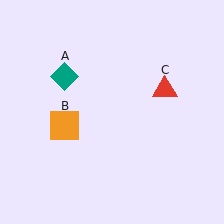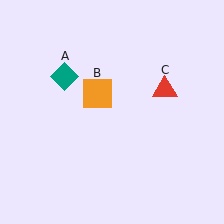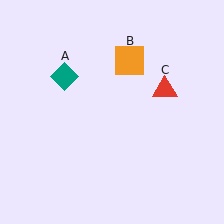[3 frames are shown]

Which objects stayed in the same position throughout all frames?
Teal diamond (object A) and red triangle (object C) remained stationary.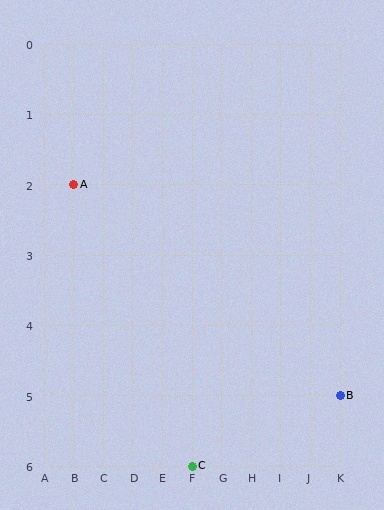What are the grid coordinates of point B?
Point B is at grid coordinates (K, 5).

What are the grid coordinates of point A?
Point A is at grid coordinates (B, 2).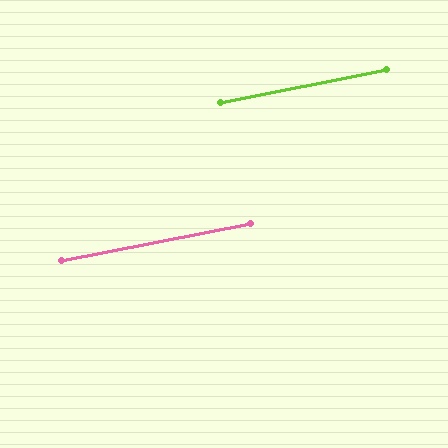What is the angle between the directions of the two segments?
Approximately 0 degrees.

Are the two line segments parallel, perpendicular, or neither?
Parallel — their directions differ by only 0.3°.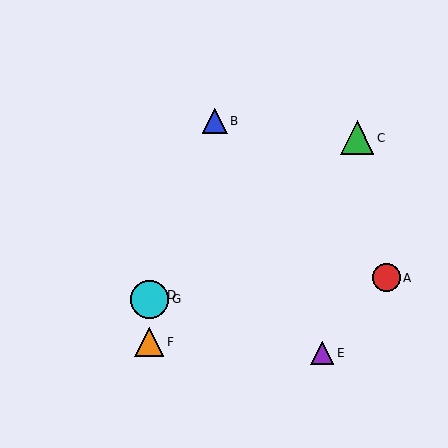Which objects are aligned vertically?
Objects D, F, G are aligned vertically.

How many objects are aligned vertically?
3 objects (D, F, G) are aligned vertically.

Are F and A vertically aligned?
No, F is at x≈149 and A is at x≈386.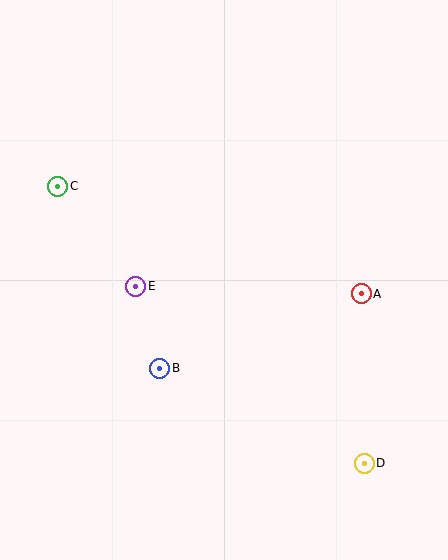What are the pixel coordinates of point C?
Point C is at (58, 186).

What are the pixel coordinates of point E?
Point E is at (136, 286).